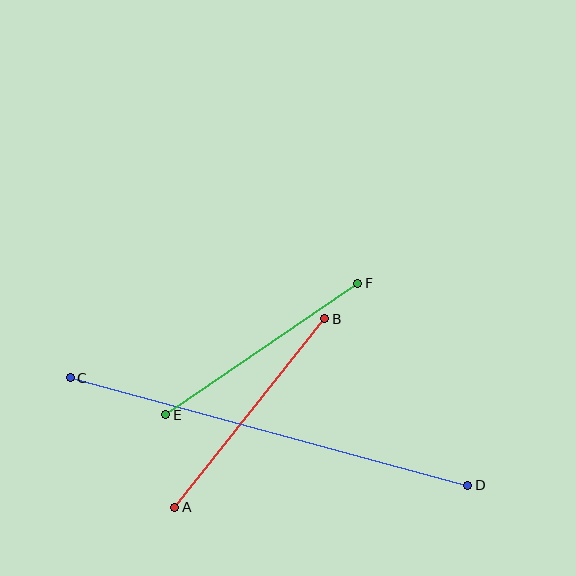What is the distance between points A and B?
The distance is approximately 241 pixels.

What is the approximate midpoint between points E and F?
The midpoint is at approximately (262, 349) pixels.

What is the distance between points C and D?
The distance is approximately 411 pixels.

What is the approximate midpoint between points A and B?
The midpoint is at approximately (250, 413) pixels.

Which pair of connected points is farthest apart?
Points C and D are farthest apart.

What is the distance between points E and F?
The distance is approximately 233 pixels.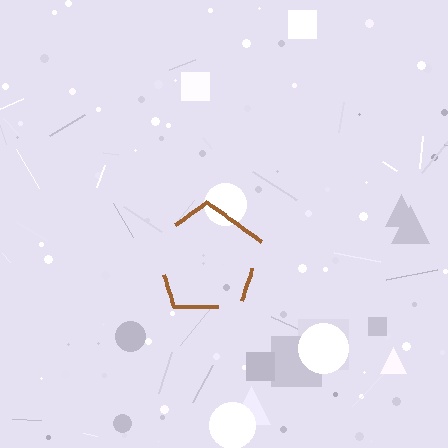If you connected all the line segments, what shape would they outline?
They would outline a pentagon.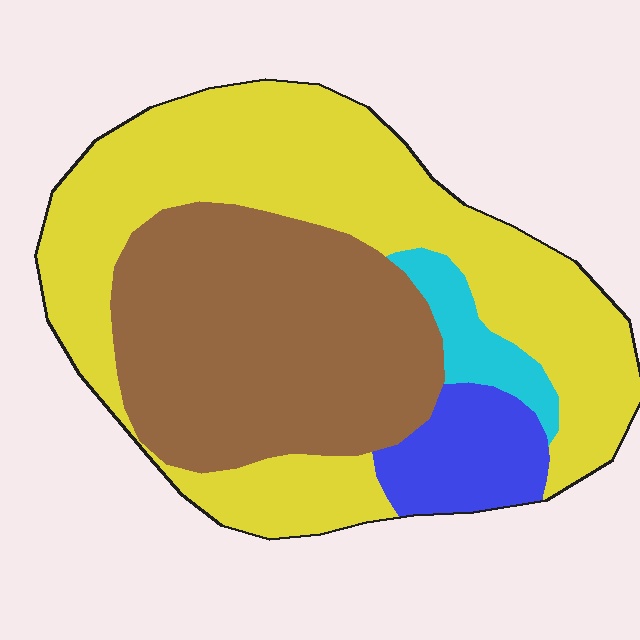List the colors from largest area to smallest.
From largest to smallest: yellow, brown, blue, cyan.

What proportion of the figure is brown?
Brown takes up between a third and a half of the figure.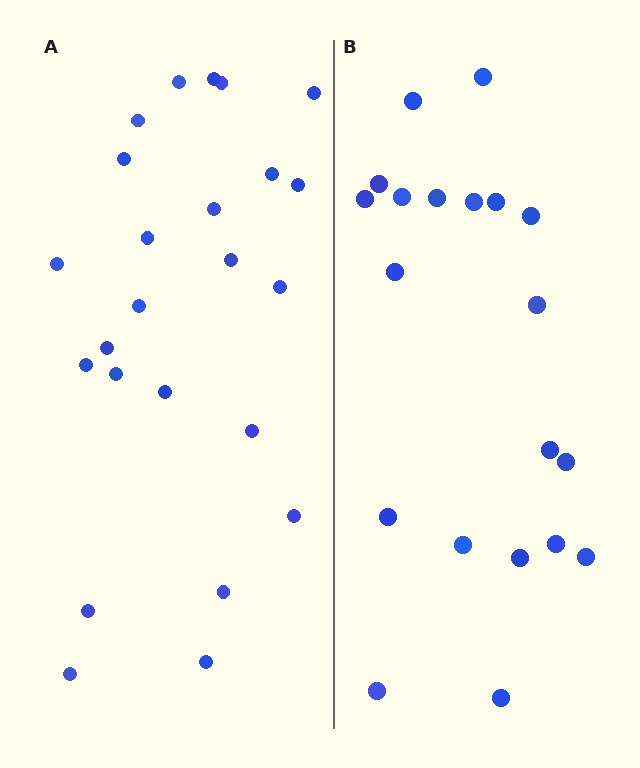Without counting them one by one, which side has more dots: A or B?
Region A (the left region) has more dots.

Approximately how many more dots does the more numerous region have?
Region A has about 4 more dots than region B.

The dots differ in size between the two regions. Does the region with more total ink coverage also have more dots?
No. Region B has more total ink coverage because its dots are larger, but region A actually contains more individual dots. Total area can be misleading — the number of items is what matters here.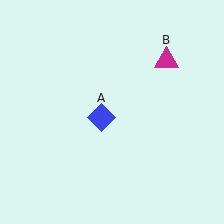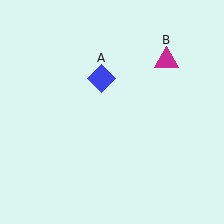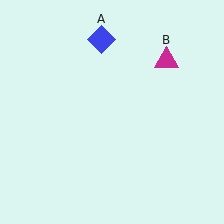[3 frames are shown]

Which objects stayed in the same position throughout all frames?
Magenta triangle (object B) remained stationary.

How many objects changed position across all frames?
1 object changed position: blue diamond (object A).